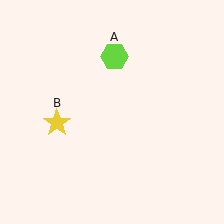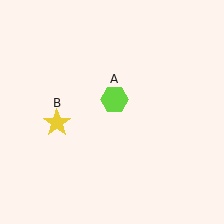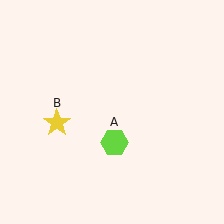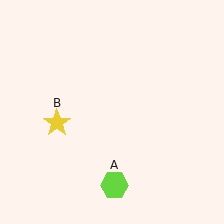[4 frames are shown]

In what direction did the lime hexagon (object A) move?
The lime hexagon (object A) moved down.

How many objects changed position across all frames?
1 object changed position: lime hexagon (object A).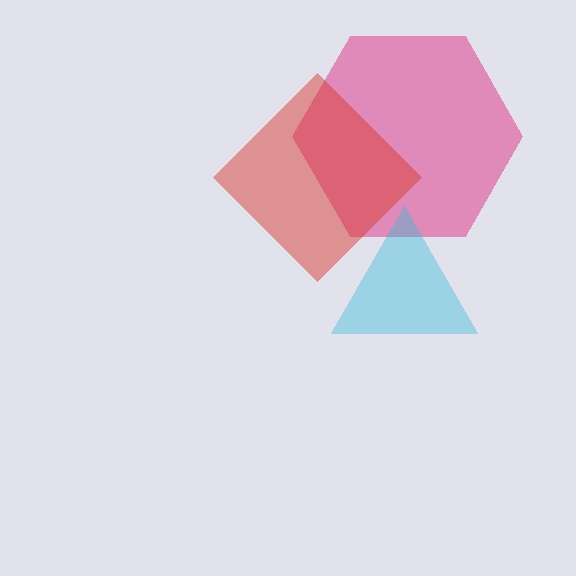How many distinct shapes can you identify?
There are 3 distinct shapes: a pink hexagon, a red diamond, a cyan triangle.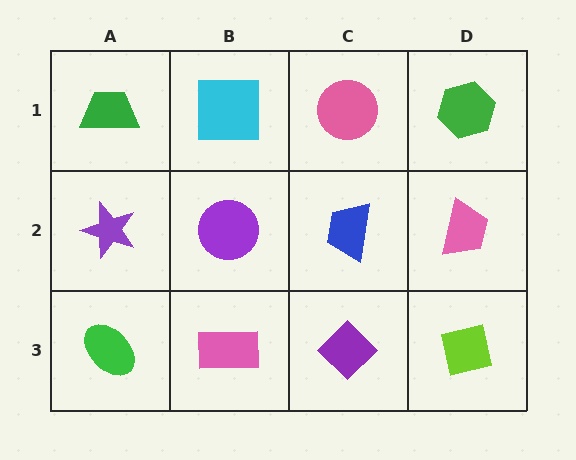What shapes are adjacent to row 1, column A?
A purple star (row 2, column A), a cyan square (row 1, column B).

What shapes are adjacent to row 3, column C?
A blue trapezoid (row 2, column C), a pink rectangle (row 3, column B), a lime square (row 3, column D).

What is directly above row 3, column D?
A pink trapezoid.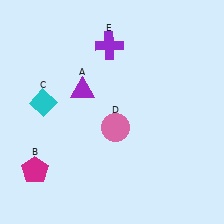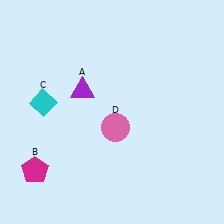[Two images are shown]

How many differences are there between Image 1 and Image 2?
There is 1 difference between the two images.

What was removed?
The purple cross (E) was removed in Image 2.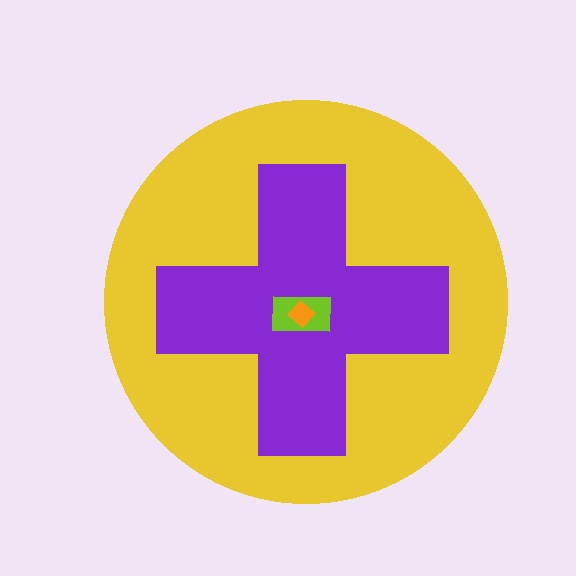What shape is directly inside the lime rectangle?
The orange diamond.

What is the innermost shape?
The orange diamond.